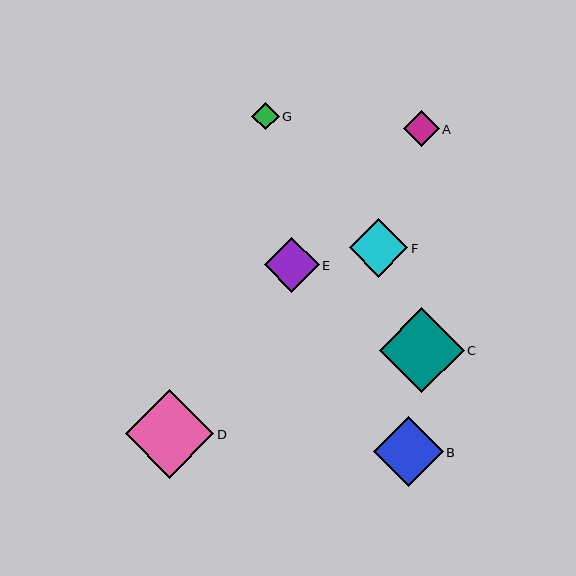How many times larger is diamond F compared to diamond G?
Diamond F is approximately 2.1 times the size of diamond G.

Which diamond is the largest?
Diamond D is the largest with a size of approximately 89 pixels.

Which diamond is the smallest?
Diamond G is the smallest with a size of approximately 28 pixels.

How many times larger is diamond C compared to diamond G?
Diamond C is approximately 3.1 times the size of diamond G.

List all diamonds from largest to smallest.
From largest to smallest: D, C, B, F, E, A, G.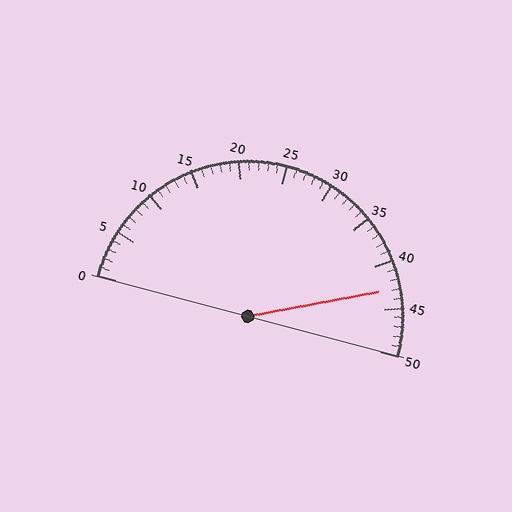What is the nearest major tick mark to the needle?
The nearest major tick mark is 45.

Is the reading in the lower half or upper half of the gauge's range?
The reading is in the upper half of the range (0 to 50).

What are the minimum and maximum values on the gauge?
The gauge ranges from 0 to 50.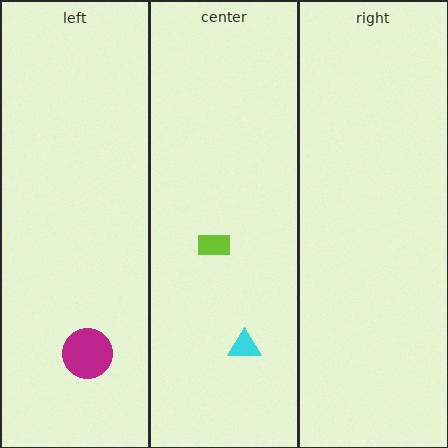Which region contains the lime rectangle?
The center region.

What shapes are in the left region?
The magenta circle.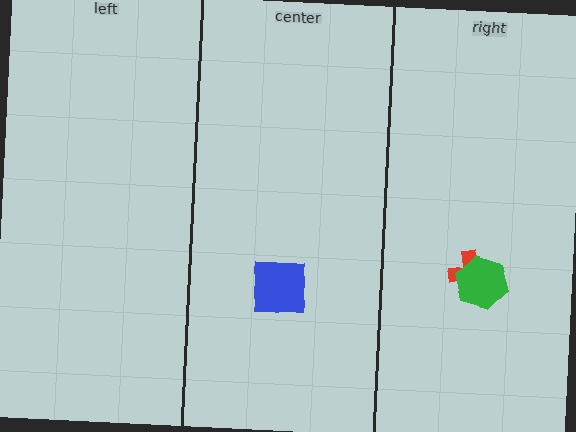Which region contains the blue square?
The center region.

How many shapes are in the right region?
2.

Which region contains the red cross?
The right region.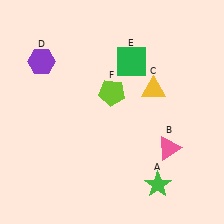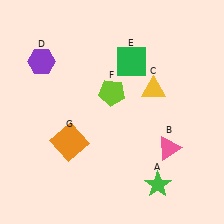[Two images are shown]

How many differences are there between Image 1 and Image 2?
There is 1 difference between the two images.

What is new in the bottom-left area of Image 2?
An orange square (G) was added in the bottom-left area of Image 2.